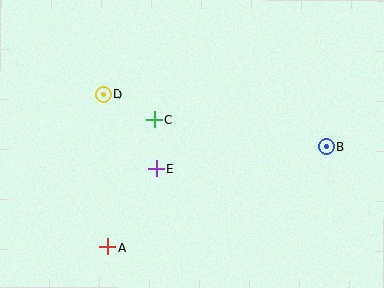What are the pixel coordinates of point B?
Point B is at (326, 146).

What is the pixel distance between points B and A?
The distance between B and A is 240 pixels.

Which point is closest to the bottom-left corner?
Point A is closest to the bottom-left corner.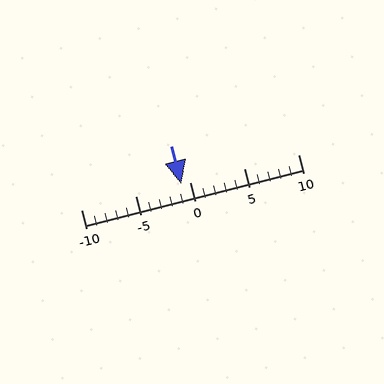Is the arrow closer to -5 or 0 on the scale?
The arrow is closer to 0.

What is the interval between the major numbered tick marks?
The major tick marks are spaced 5 units apart.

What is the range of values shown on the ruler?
The ruler shows values from -10 to 10.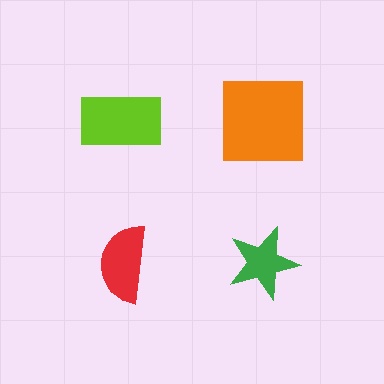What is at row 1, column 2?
An orange square.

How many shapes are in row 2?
2 shapes.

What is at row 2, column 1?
A red semicircle.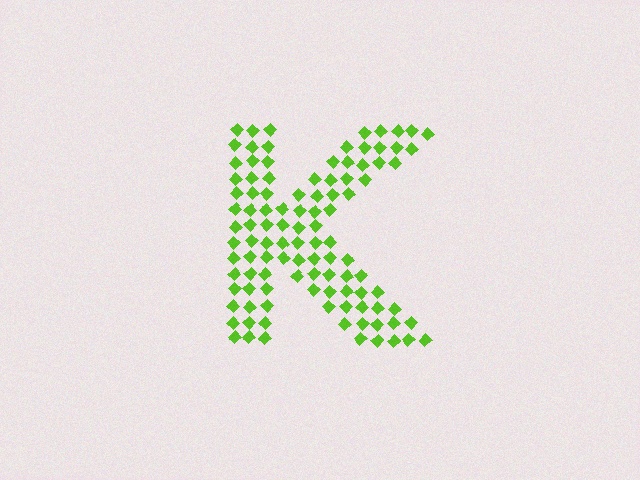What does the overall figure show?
The overall figure shows the letter K.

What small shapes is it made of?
It is made of small diamonds.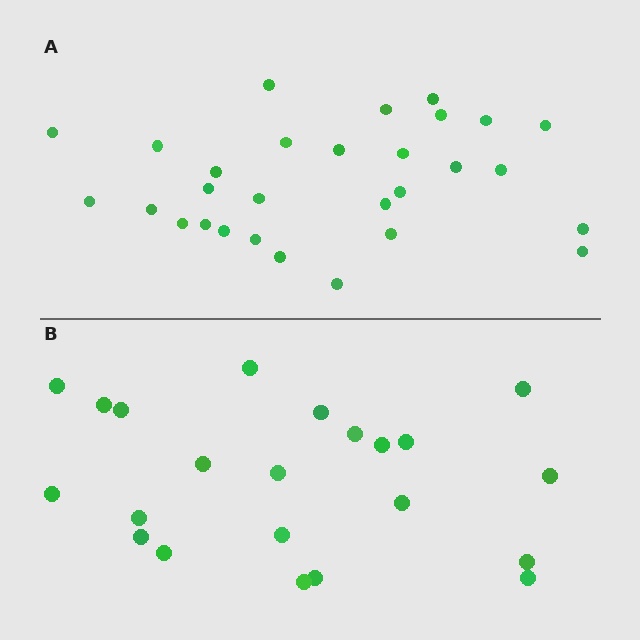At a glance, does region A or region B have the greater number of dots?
Region A (the top region) has more dots.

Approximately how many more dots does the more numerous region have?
Region A has roughly 8 or so more dots than region B.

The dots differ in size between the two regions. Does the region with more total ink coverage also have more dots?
No. Region B has more total ink coverage because its dots are larger, but region A actually contains more individual dots. Total area can be misleading — the number of items is what matters here.